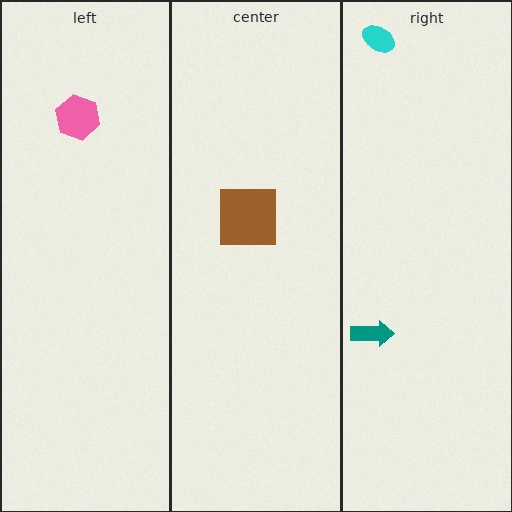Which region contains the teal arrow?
The right region.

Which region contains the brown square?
The center region.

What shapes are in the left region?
The pink hexagon.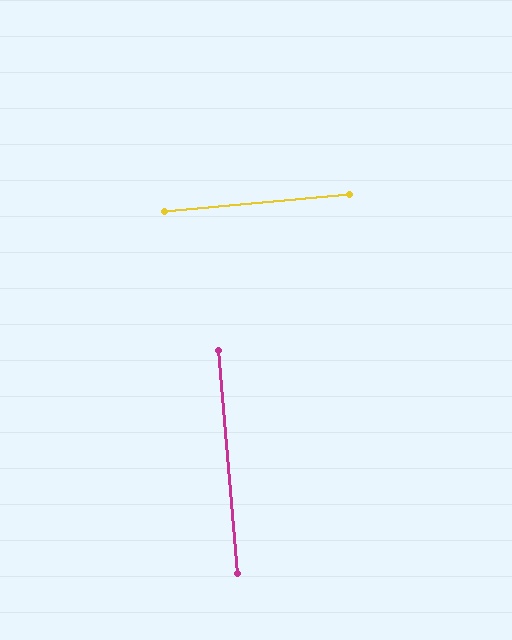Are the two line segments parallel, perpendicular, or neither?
Perpendicular — they meet at approximately 90°.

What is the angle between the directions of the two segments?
Approximately 90 degrees.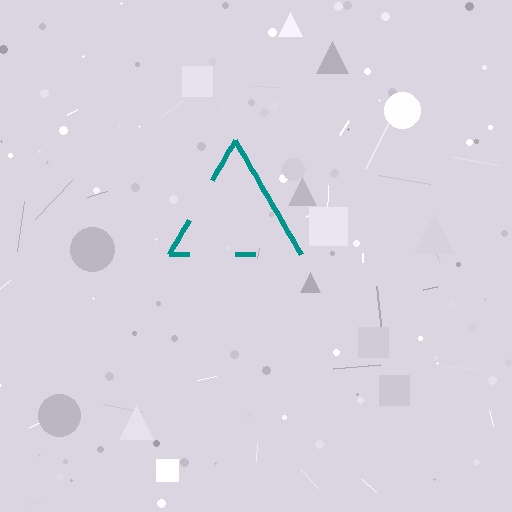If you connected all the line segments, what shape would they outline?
They would outline a triangle.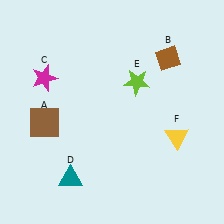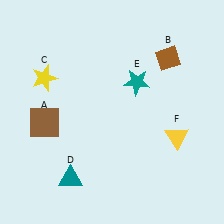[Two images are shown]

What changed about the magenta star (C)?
In Image 1, C is magenta. In Image 2, it changed to yellow.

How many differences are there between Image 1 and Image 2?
There are 2 differences between the two images.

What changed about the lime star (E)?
In Image 1, E is lime. In Image 2, it changed to teal.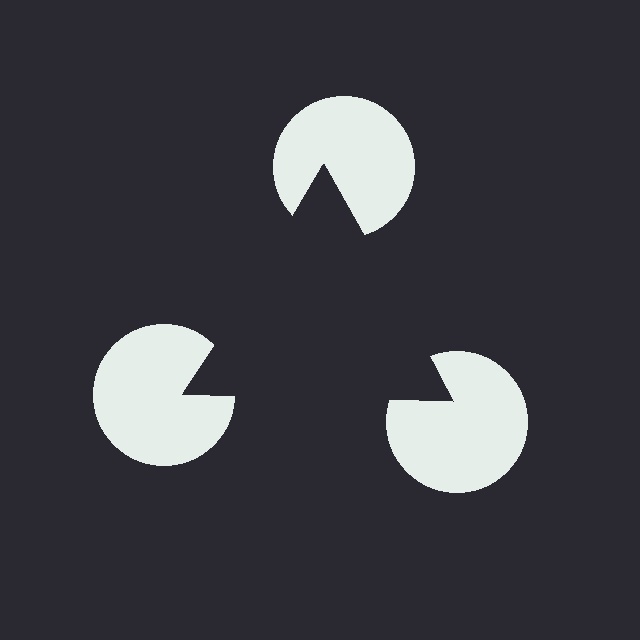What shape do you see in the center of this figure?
An illusory triangle — its edges are inferred from the aligned wedge cuts in the pac-man discs, not physically drawn.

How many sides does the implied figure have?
3 sides.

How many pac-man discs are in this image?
There are 3 — one at each vertex of the illusory triangle.